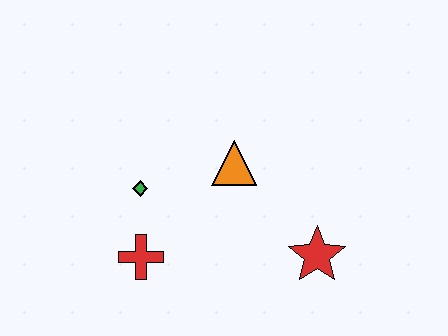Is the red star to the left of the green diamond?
No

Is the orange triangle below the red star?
No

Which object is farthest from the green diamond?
The red star is farthest from the green diamond.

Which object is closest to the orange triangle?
The green diamond is closest to the orange triangle.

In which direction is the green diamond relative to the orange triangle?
The green diamond is to the left of the orange triangle.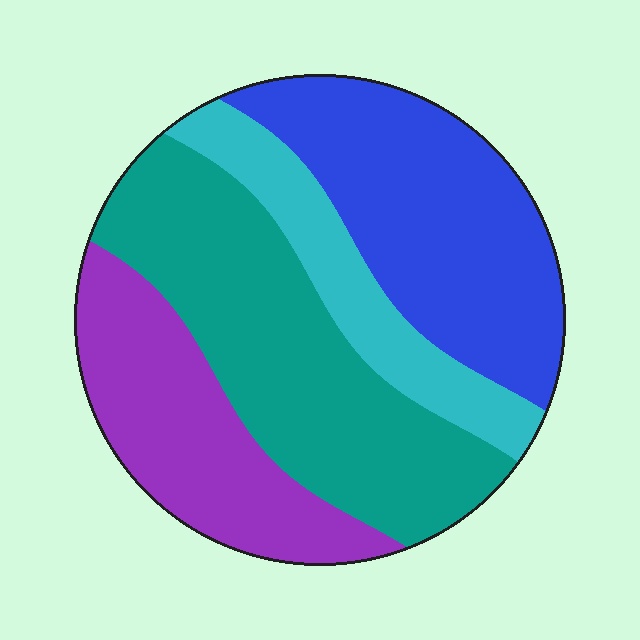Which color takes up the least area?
Cyan, at roughly 15%.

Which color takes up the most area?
Teal, at roughly 35%.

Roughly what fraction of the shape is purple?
Purple takes up about one fifth (1/5) of the shape.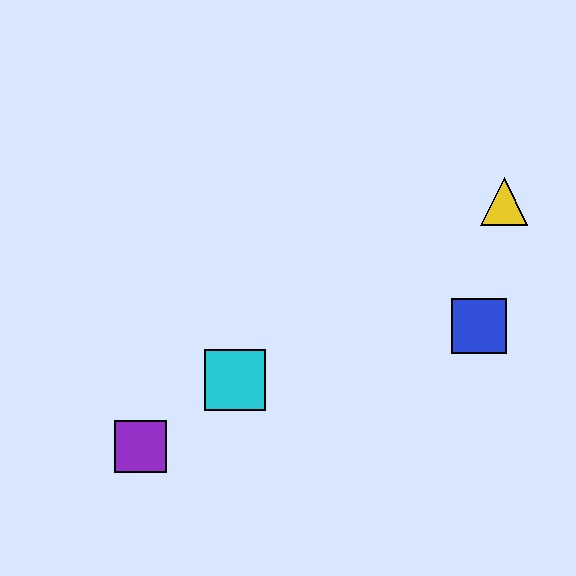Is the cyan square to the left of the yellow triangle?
Yes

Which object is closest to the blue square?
The yellow triangle is closest to the blue square.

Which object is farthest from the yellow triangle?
The purple square is farthest from the yellow triangle.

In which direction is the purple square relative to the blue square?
The purple square is to the left of the blue square.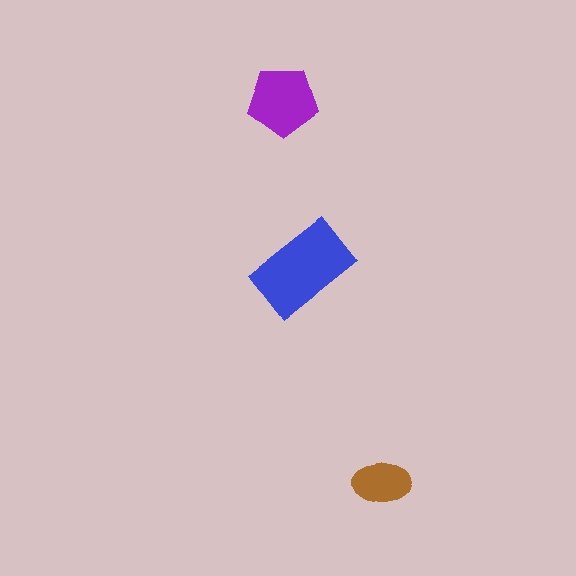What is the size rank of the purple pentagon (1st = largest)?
2nd.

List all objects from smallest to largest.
The brown ellipse, the purple pentagon, the blue rectangle.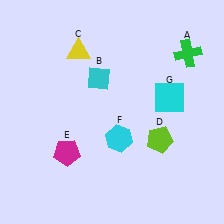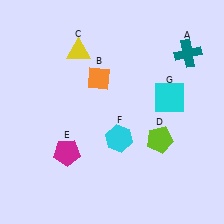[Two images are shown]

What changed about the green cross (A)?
In Image 1, A is green. In Image 2, it changed to teal.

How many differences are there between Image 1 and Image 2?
There are 2 differences between the two images.